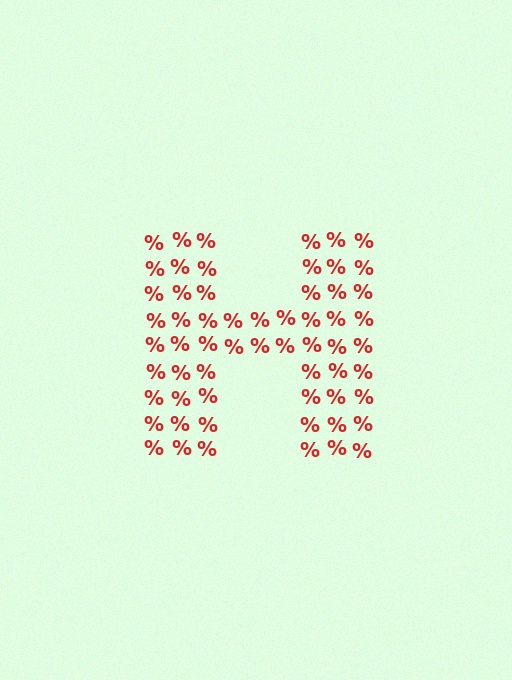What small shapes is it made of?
It is made of small percent signs.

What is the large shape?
The large shape is the letter H.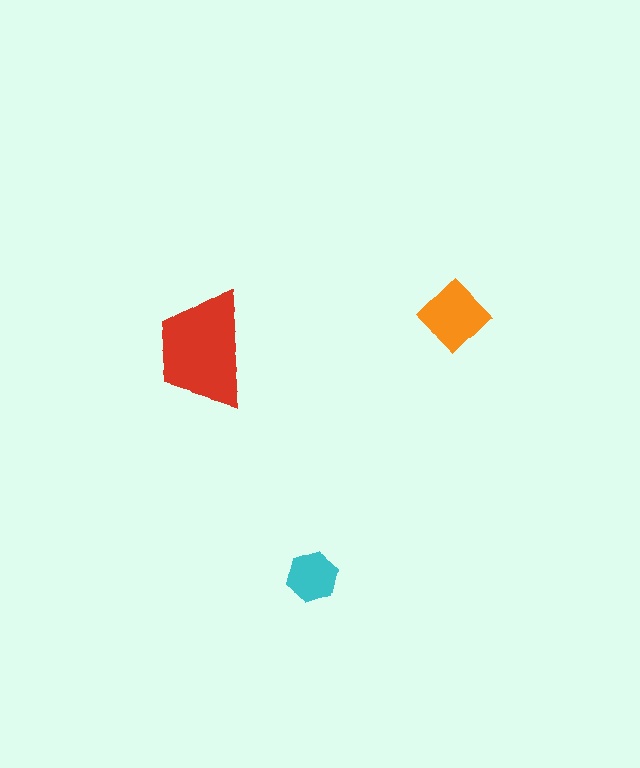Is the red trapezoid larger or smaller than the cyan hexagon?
Larger.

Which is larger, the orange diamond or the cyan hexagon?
The orange diamond.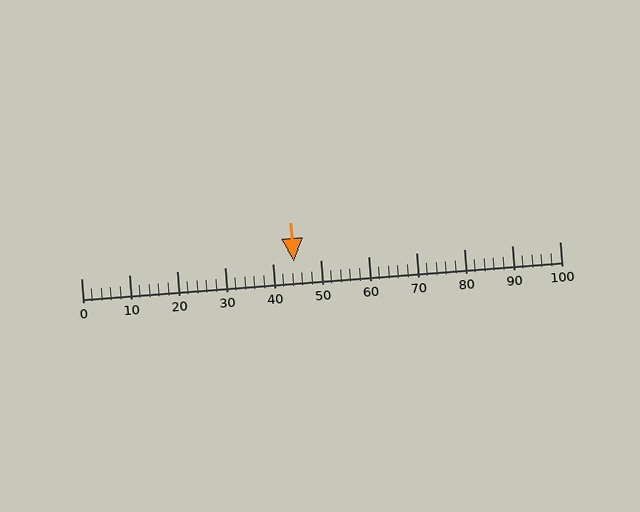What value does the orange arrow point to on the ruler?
The orange arrow points to approximately 44.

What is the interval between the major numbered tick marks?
The major tick marks are spaced 10 units apart.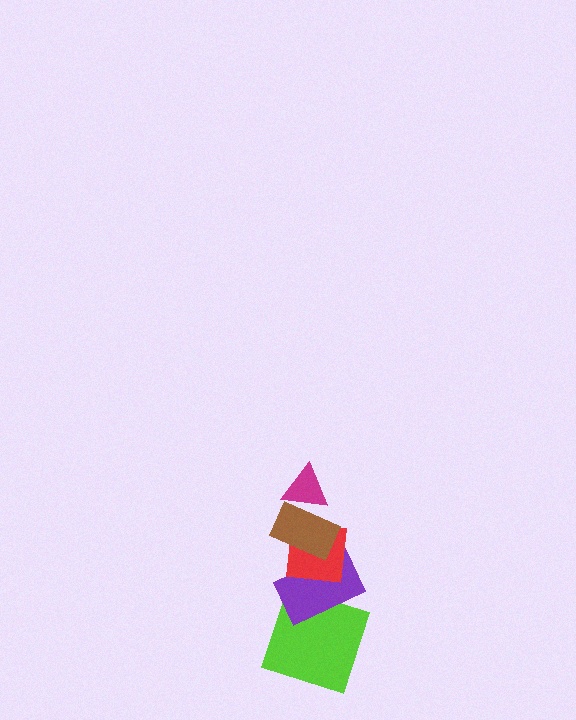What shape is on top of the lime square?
The purple rectangle is on top of the lime square.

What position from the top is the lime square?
The lime square is 5th from the top.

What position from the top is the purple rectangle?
The purple rectangle is 4th from the top.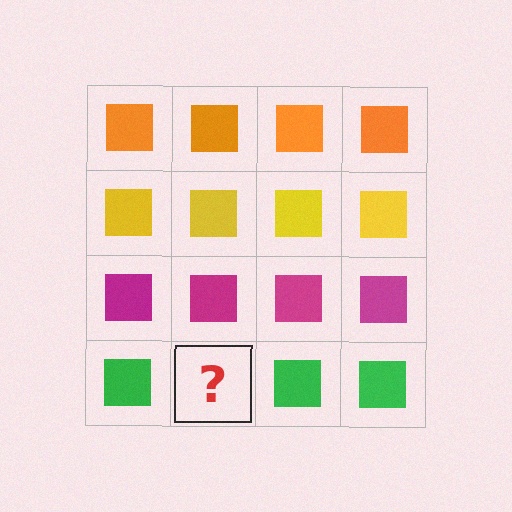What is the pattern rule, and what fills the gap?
The rule is that each row has a consistent color. The gap should be filled with a green square.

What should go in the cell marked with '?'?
The missing cell should contain a green square.